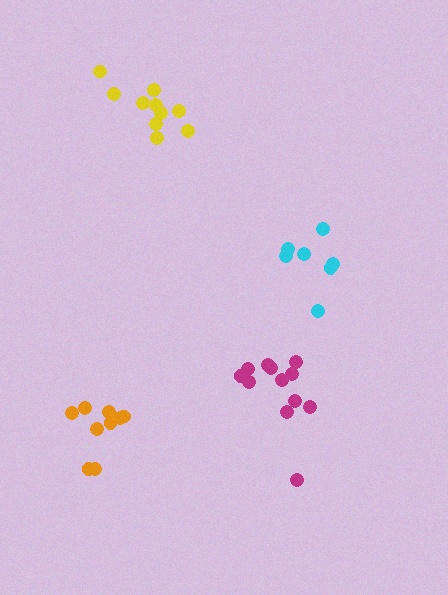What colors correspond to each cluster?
The clusters are colored: yellow, magenta, cyan, orange.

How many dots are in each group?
Group 1: 10 dots, Group 2: 12 dots, Group 3: 7 dots, Group 4: 9 dots (38 total).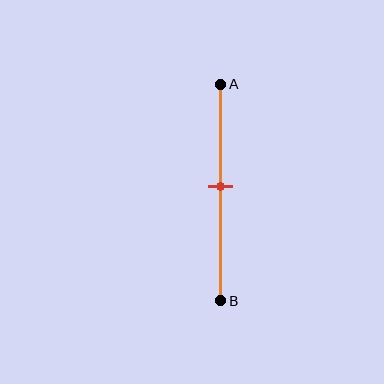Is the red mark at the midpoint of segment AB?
Yes, the mark is approximately at the midpoint.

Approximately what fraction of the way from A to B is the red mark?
The red mark is approximately 45% of the way from A to B.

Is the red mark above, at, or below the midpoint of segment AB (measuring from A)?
The red mark is approximately at the midpoint of segment AB.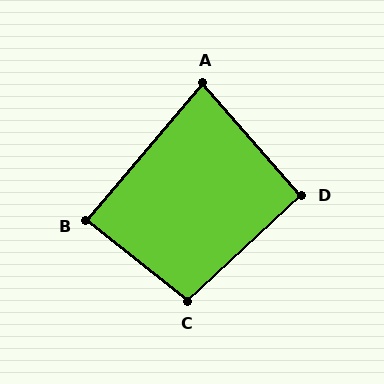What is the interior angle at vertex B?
Approximately 88 degrees (approximately right).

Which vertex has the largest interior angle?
C, at approximately 98 degrees.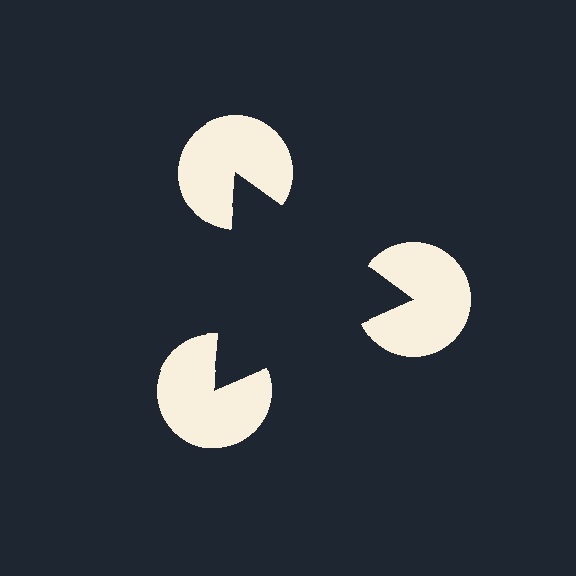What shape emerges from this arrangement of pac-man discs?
An illusory triangle — its edges are inferred from the aligned wedge cuts in the pac-man discs, not physically drawn.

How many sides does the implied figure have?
3 sides.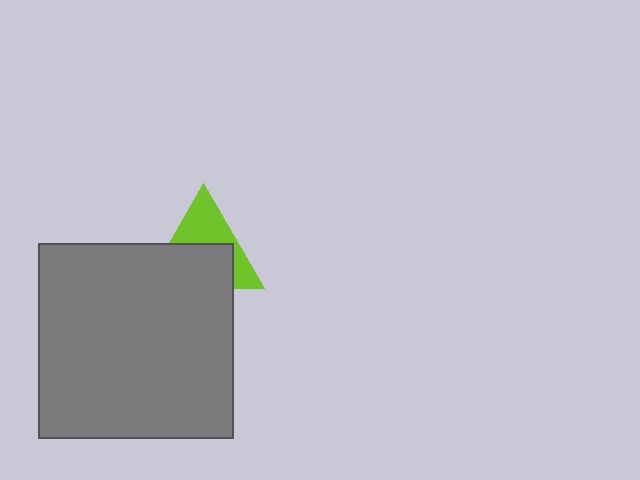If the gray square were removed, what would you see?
You would see the complete lime triangle.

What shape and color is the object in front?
The object in front is a gray square.